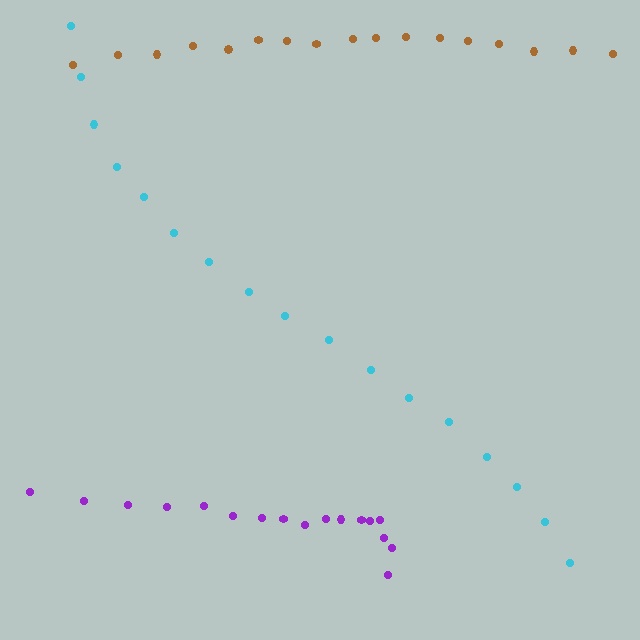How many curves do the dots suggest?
There are 3 distinct paths.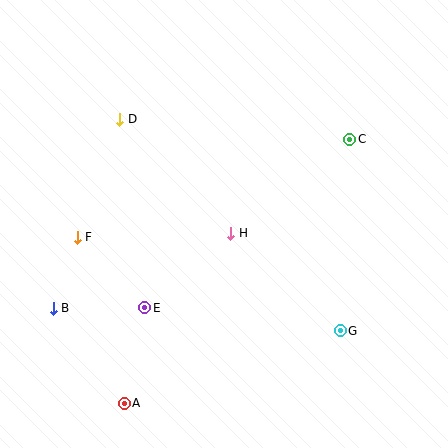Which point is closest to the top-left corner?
Point D is closest to the top-left corner.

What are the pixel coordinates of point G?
Point G is at (340, 331).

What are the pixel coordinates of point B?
Point B is at (53, 308).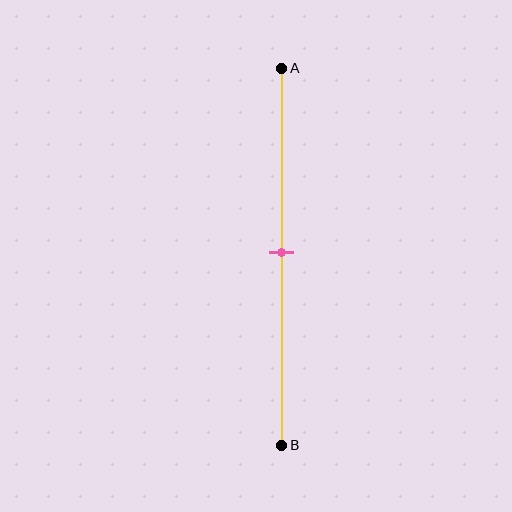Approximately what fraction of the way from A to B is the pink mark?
The pink mark is approximately 50% of the way from A to B.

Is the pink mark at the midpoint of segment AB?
Yes, the mark is approximately at the midpoint.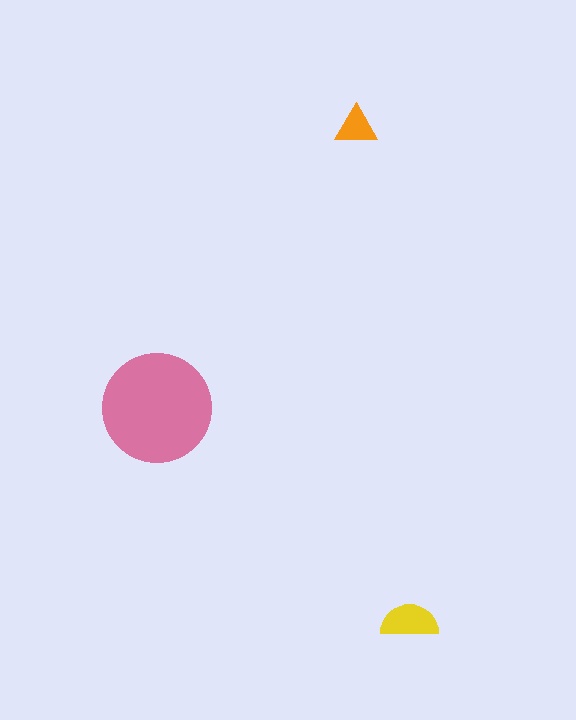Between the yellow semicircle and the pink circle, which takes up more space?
The pink circle.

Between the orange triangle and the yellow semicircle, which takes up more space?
The yellow semicircle.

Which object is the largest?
The pink circle.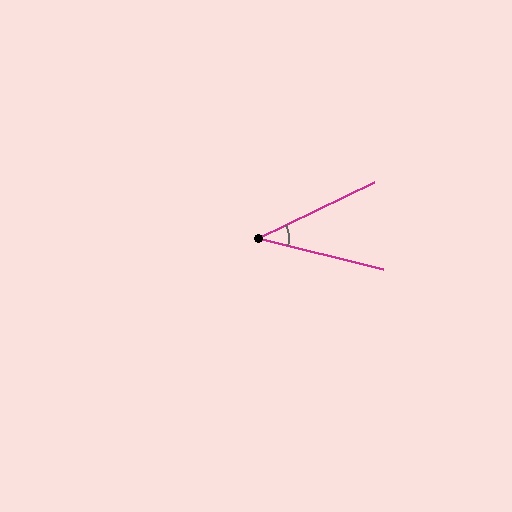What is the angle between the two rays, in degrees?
Approximately 40 degrees.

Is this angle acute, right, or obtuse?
It is acute.